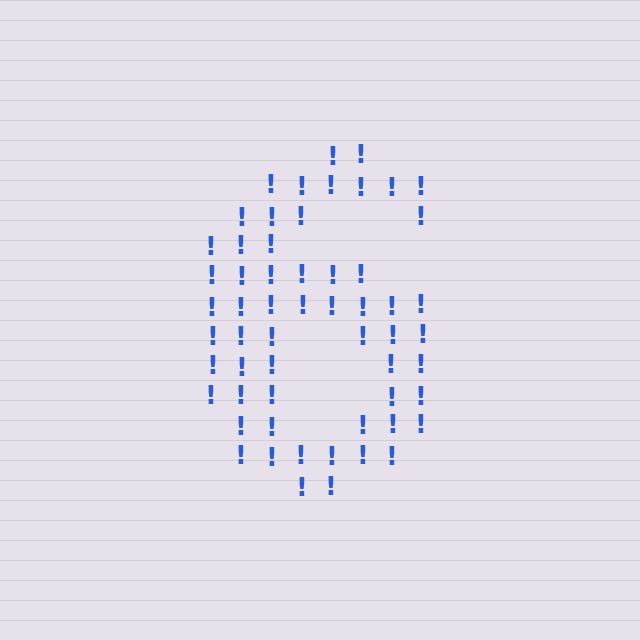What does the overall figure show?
The overall figure shows the digit 6.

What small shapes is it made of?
It is made of small exclamation marks.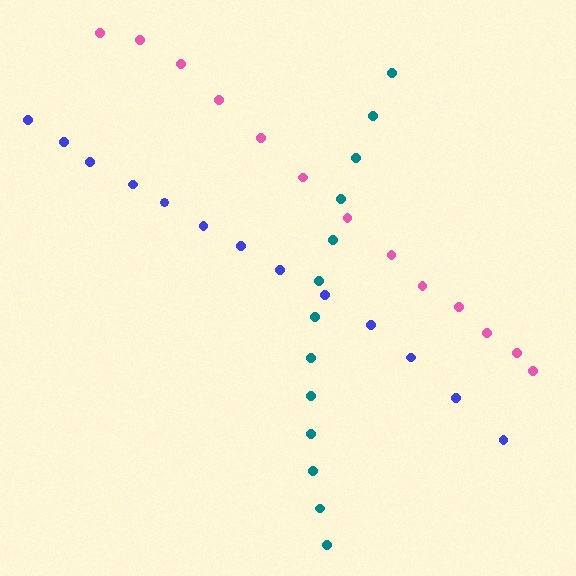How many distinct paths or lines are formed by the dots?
There are 3 distinct paths.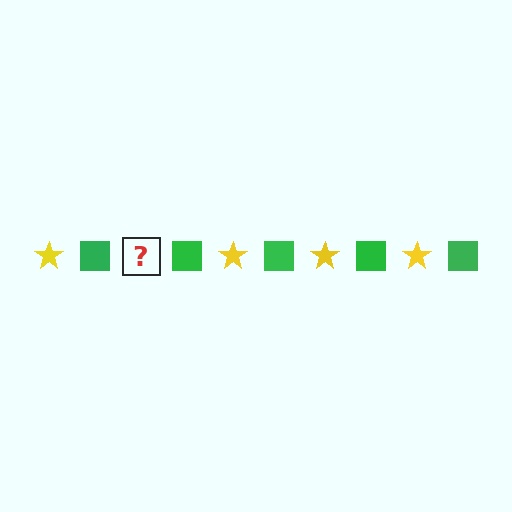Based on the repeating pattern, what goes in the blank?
The blank should be a yellow star.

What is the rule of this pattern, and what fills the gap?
The rule is that the pattern alternates between yellow star and green square. The gap should be filled with a yellow star.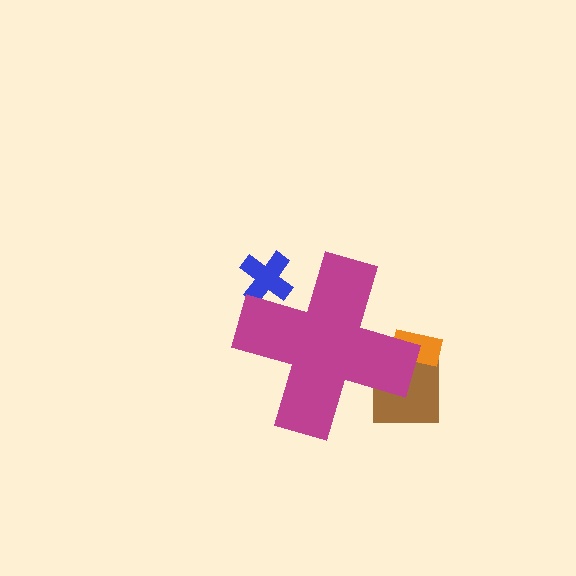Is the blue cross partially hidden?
Yes, the blue cross is partially hidden behind the magenta cross.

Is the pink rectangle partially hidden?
Yes, the pink rectangle is partially hidden behind the magenta cross.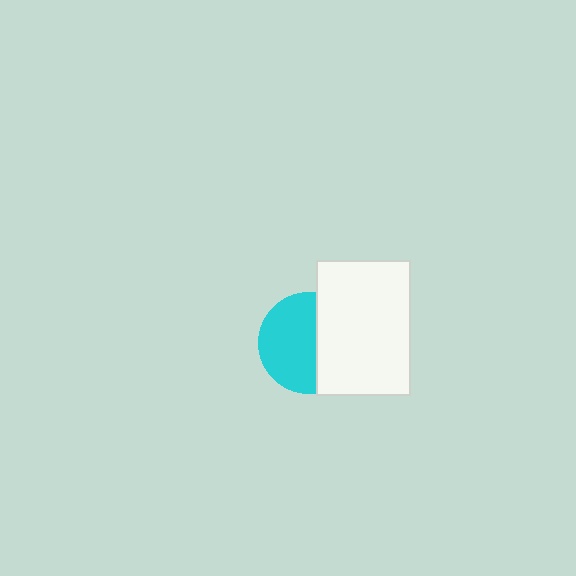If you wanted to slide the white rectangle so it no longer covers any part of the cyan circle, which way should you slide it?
Slide it right — that is the most direct way to separate the two shapes.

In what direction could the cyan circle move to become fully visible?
The cyan circle could move left. That would shift it out from behind the white rectangle entirely.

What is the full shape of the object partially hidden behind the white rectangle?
The partially hidden object is a cyan circle.